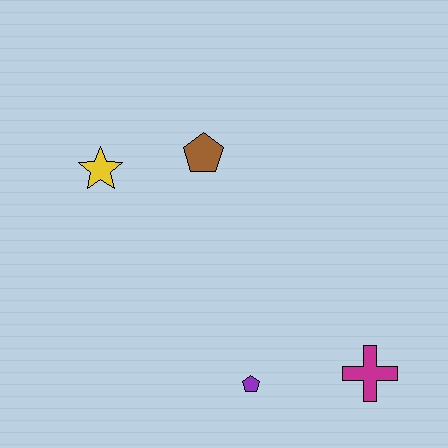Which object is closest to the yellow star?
The brown pentagon is closest to the yellow star.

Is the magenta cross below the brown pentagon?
Yes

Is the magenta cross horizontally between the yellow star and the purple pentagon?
No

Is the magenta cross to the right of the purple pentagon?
Yes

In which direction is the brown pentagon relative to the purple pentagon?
The brown pentagon is above the purple pentagon.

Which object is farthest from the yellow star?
The magenta cross is farthest from the yellow star.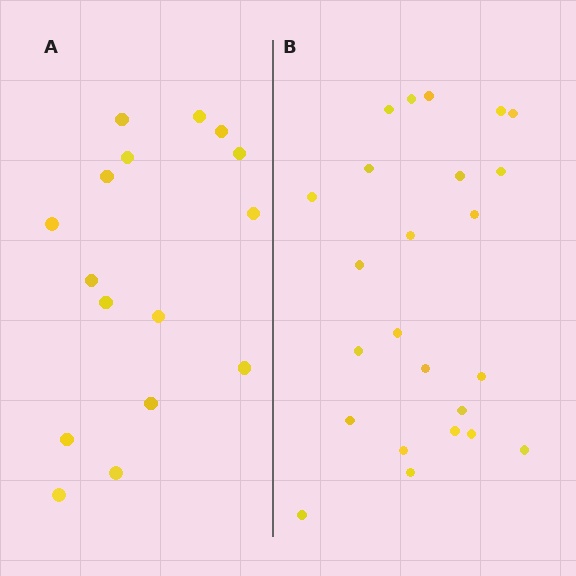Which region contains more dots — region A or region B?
Region B (the right region) has more dots.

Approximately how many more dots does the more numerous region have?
Region B has roughly 8 or so more dots than region A.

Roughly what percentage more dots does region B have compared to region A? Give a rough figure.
About 50% more.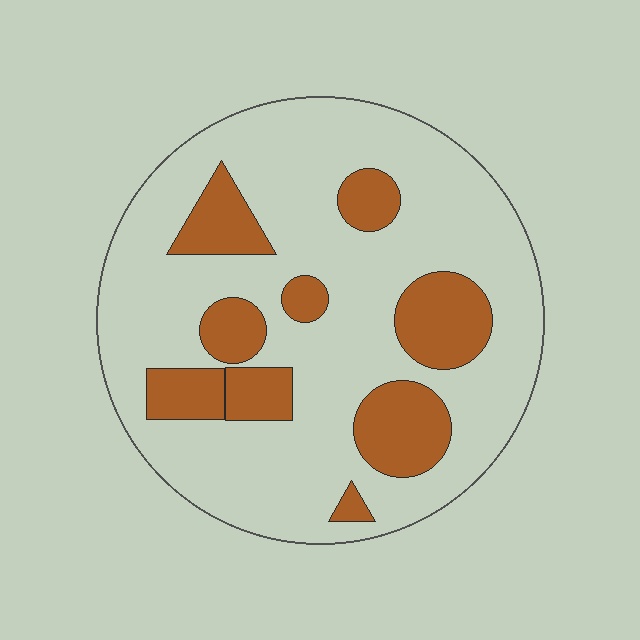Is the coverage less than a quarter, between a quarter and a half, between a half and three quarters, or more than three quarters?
Less than a quarter.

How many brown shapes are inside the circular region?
9.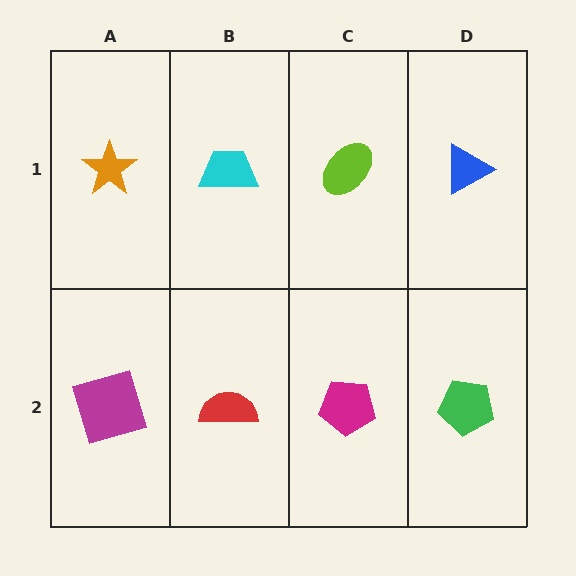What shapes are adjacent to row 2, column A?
An orange star (row 1, column A), a red semicircle (row 2, column B).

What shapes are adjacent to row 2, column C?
A lime ellipse (row 1, column C), a red semicircle (row 2, column B), a green pentagon (row 2, column D).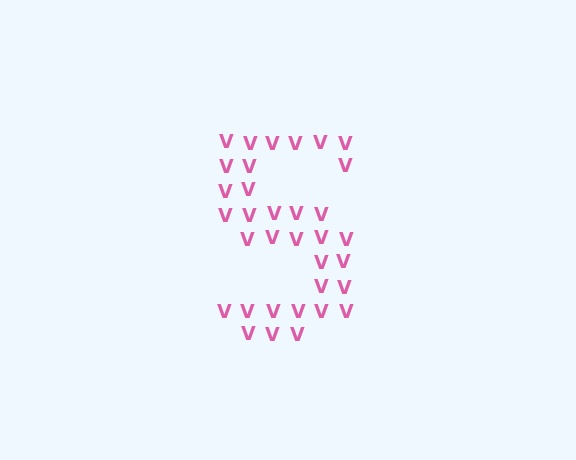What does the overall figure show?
The overall figure shows the letter S.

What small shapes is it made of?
It is made of small letter V's.